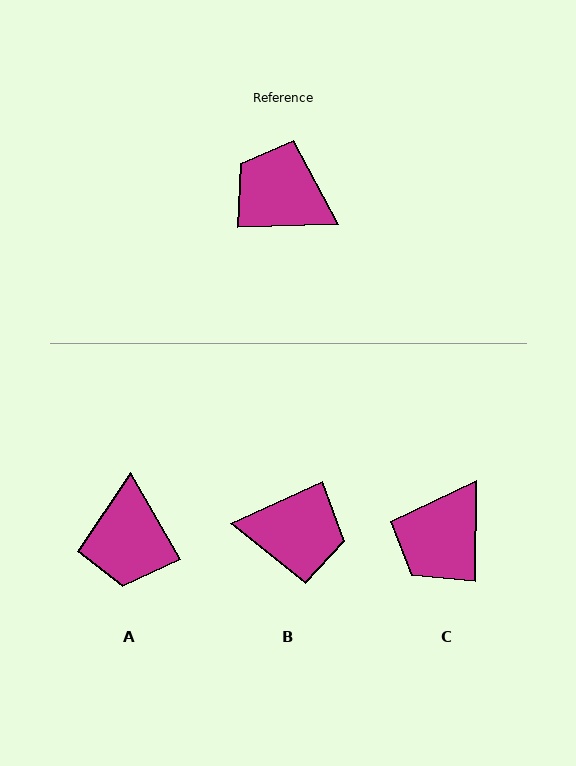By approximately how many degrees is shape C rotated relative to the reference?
Approximately 88 degrees counter-clockwise.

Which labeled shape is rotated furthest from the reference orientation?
B, about 157 degrees away.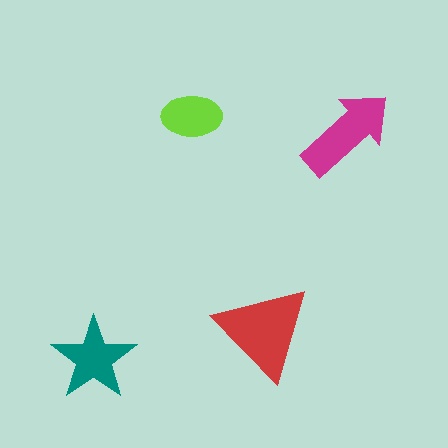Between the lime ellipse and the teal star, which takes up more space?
The teal star.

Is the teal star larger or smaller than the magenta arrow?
Smaller.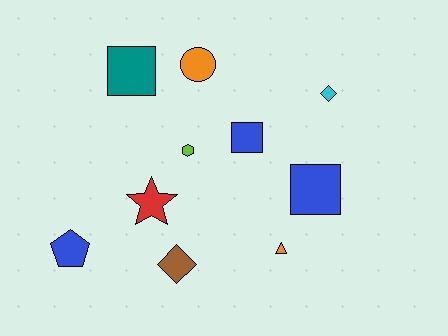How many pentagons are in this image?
There is 1 pentagon.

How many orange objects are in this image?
There are 2 orange objects.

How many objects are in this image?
There are 10 objects.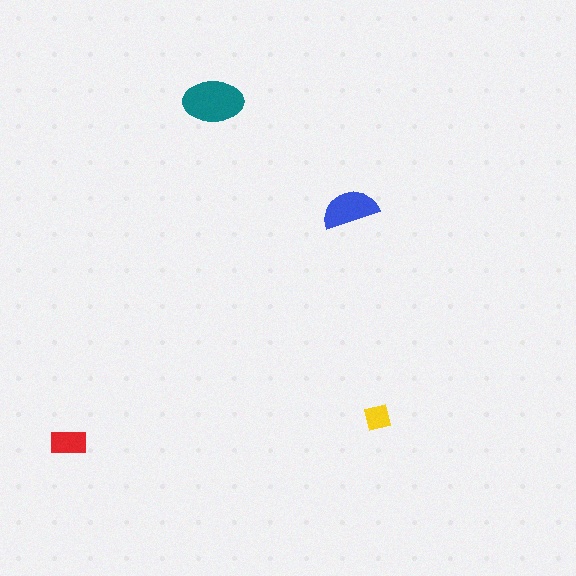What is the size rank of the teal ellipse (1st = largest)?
1st.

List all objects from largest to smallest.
The teal ellipse, the blue semicircle, the red rectangle, the yellow square.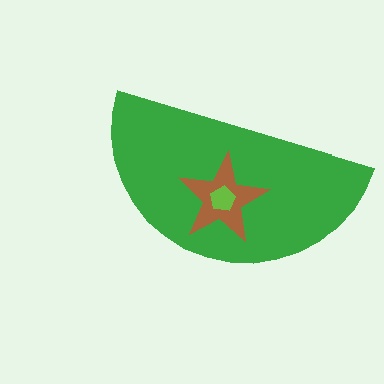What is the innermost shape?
The lime pentagon.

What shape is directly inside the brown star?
The lime pentagon.